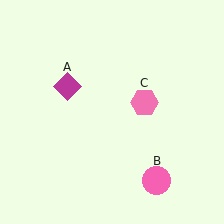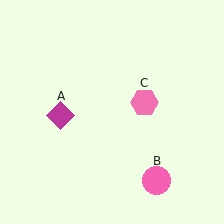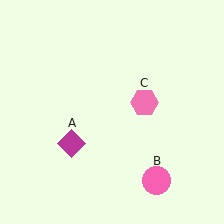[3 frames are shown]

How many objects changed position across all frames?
1 object changed position: magenta diamond (object A).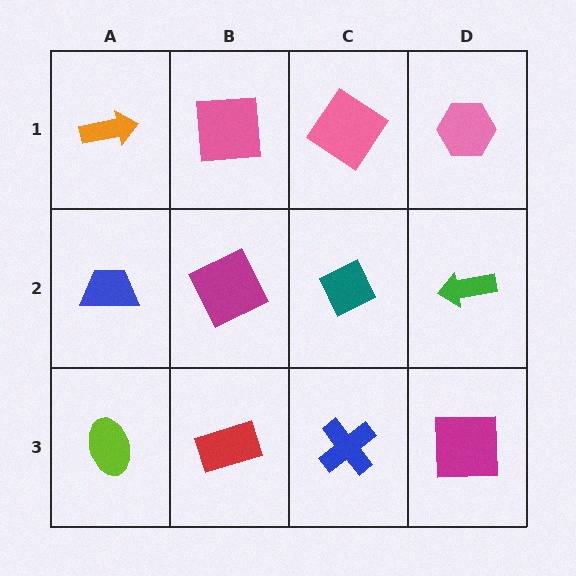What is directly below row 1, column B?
A magenta square.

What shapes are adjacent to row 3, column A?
A blue trapezoid (row 2, column A), a red rectangle (row 3, column B).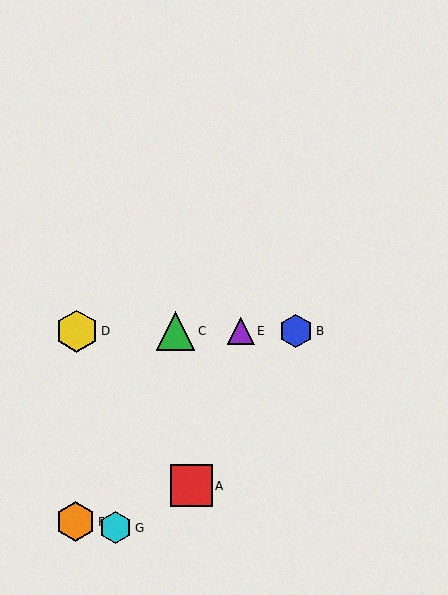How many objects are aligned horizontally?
4 objects (B, C, D, E) are aligned horizontally.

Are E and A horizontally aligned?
No, E is at y≈331 and A is at y≈486.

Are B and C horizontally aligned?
Yes, both are at y≈331.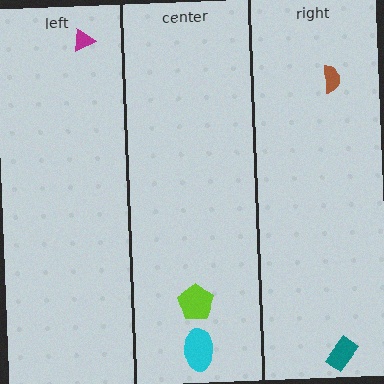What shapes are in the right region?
The brown semicircle, the teal rectangle.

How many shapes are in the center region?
2.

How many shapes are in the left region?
1.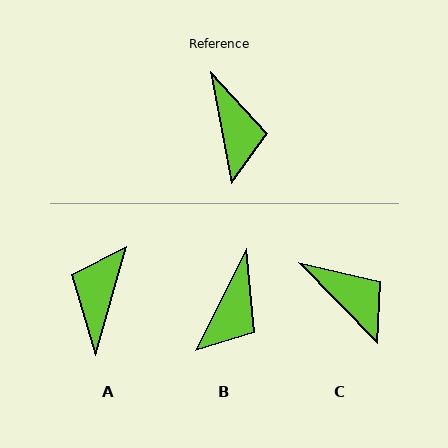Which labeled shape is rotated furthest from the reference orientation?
A, about 154 degrees away.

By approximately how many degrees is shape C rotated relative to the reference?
Approximately 34 degrees counter-clockwise.